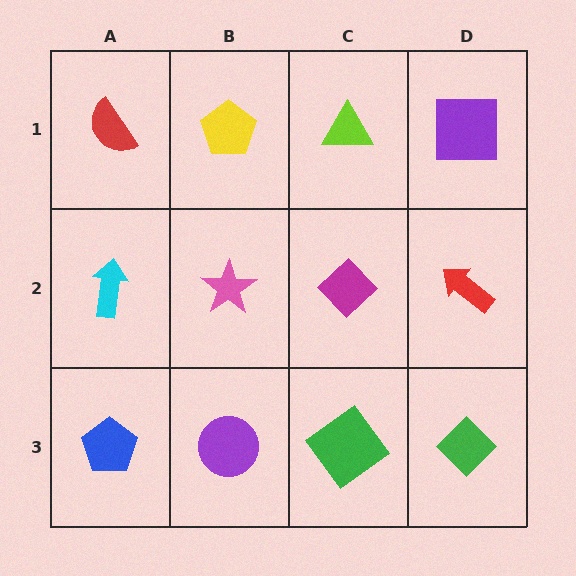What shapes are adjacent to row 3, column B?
A pink star (row 2, column B), a blue pentagon (row 3, column A), a green diamond (row 3, column C).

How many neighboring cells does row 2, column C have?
4.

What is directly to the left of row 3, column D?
A green diamond.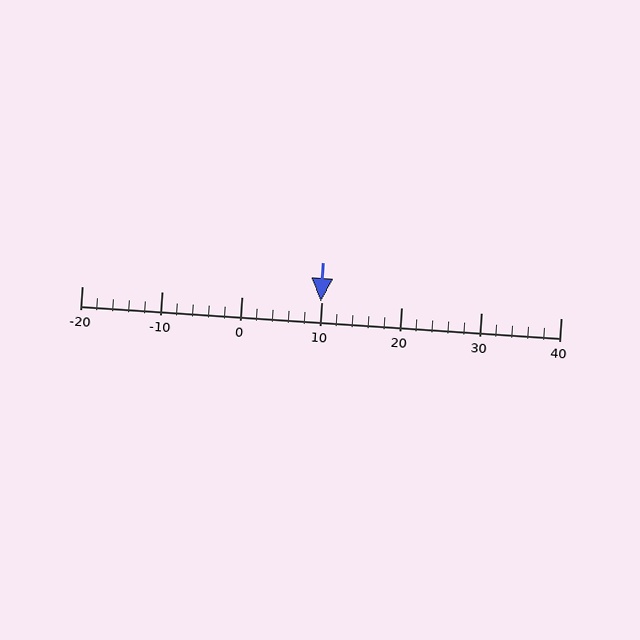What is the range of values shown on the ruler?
The ruler shows values from -20 to 40.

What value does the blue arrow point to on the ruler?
The blue arrow points to approximately 10.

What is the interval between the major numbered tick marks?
The major tick marks are spaced 10 units apart.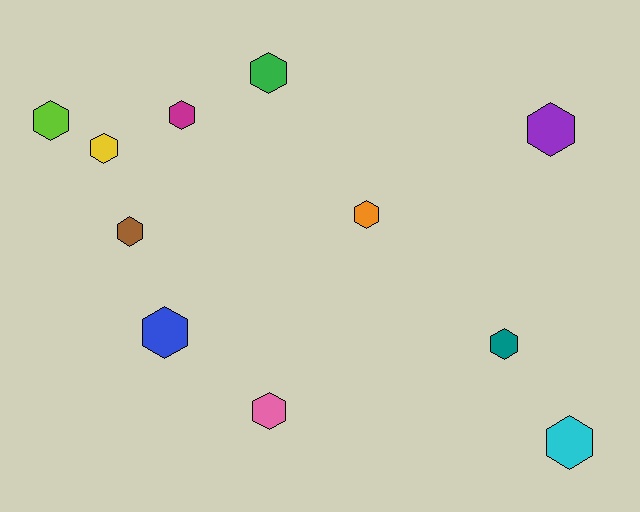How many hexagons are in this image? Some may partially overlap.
There are 11 hexagons.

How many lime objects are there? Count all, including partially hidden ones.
There is 1 lime object.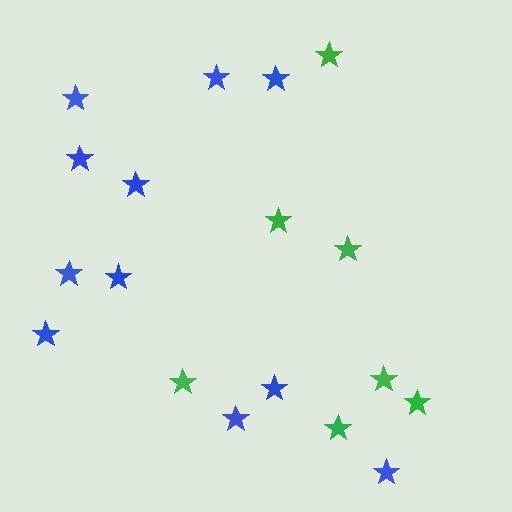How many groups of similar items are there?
There are 2 groups: one group of green stars (7) and one group of blue stars (11).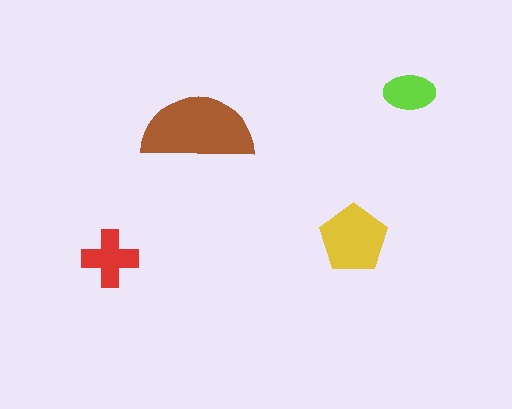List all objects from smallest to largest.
The lime ellipse, the red cross, the yellow pentagon, the brown semicircle.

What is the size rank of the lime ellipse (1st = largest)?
4th.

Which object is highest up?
The lime ellipse is topmost.